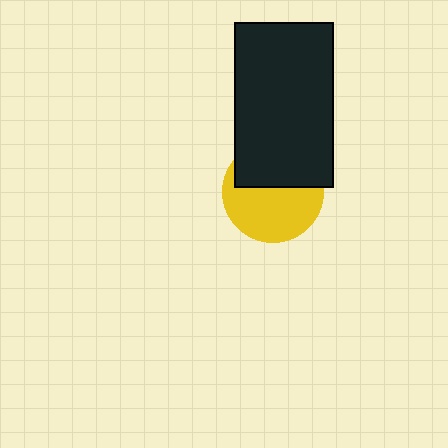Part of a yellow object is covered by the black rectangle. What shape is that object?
It is a circle.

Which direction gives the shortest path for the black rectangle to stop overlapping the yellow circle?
Moving up gives the shortest separation.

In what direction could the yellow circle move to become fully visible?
The yellow circle could move down. That would shift it out from behind the black rectangle entirely.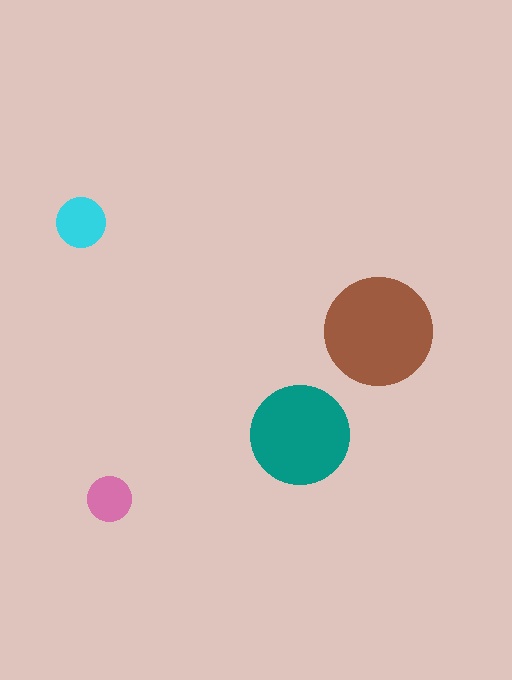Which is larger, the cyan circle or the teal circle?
The teal one.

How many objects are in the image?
There are 4 objects in the image.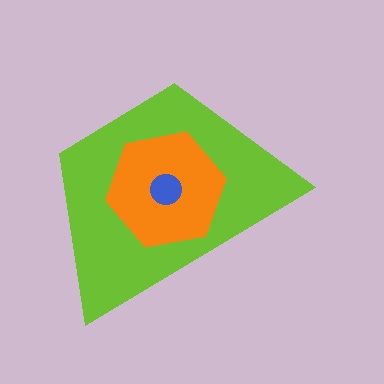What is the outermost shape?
The lime trapezoid.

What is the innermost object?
The blue circle.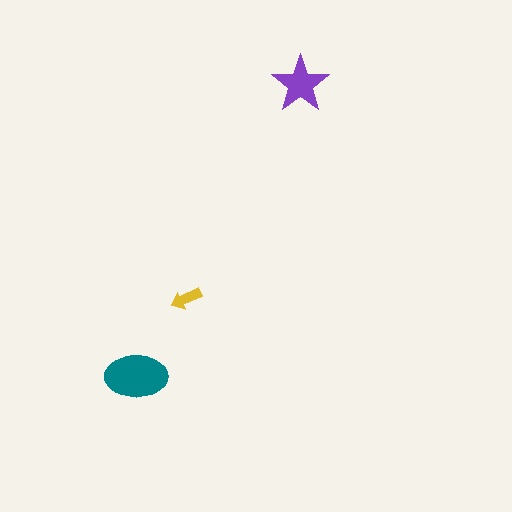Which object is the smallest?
The yellow arrow.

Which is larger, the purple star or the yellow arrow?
The purple star.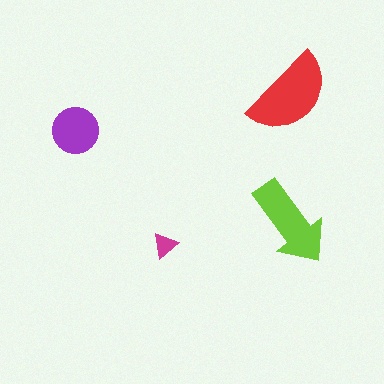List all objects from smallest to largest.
The magenta triangle, the purple circle, the lime arrow, the red semicircle.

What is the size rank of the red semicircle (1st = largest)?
1st.